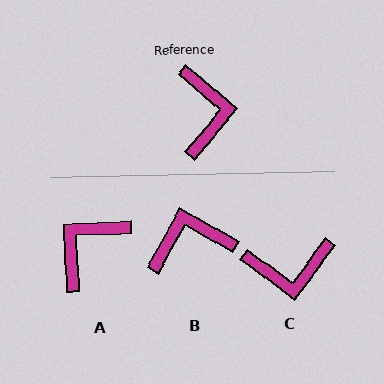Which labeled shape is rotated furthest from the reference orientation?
A, about 133 degrees away.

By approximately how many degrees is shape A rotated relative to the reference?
Approximately 133 degrees counter-clockwise.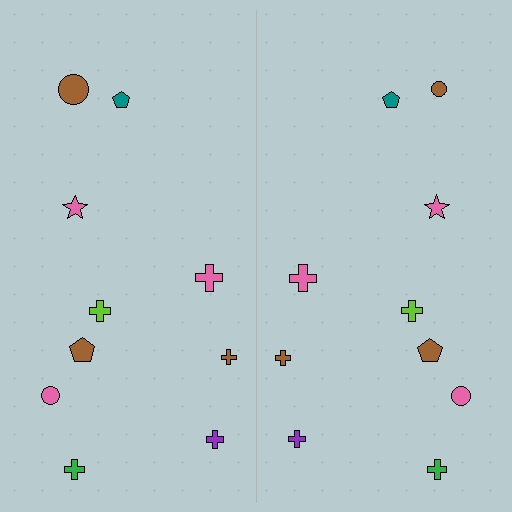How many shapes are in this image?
There are 20 shapes in this image.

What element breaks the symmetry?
The brown circle on the right side has a different size than its mirror counterpart.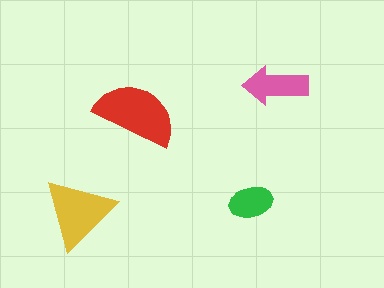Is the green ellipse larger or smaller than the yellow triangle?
Smaller.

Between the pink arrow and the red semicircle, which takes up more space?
The red semicircle.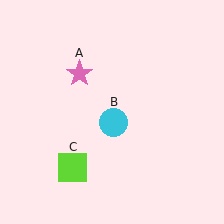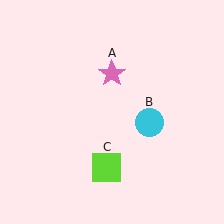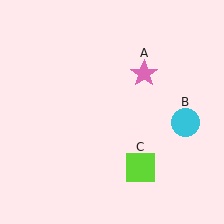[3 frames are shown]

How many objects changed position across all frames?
3 objects changed position: pink star (object A), cyan circle (object B), lime square (object C).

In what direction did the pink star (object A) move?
The pink star (object A) moved right.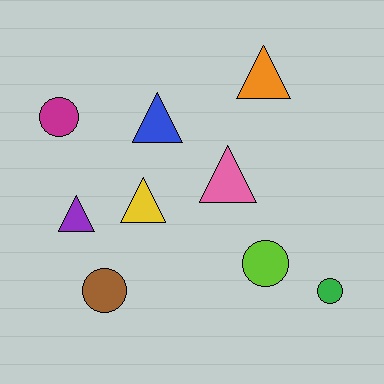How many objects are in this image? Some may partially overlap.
There are 9 objects.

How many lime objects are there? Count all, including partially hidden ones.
There is 1 lime object.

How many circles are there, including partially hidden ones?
There are 4 circles.